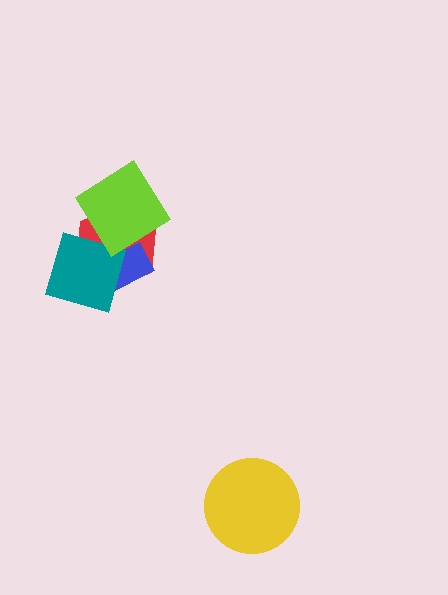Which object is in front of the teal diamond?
The lime diamond is in front of the teal diamond.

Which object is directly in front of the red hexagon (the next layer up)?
The blue rectangle is directly in front of the red hexagon.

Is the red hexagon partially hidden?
Yes, it is partially covered by another shape.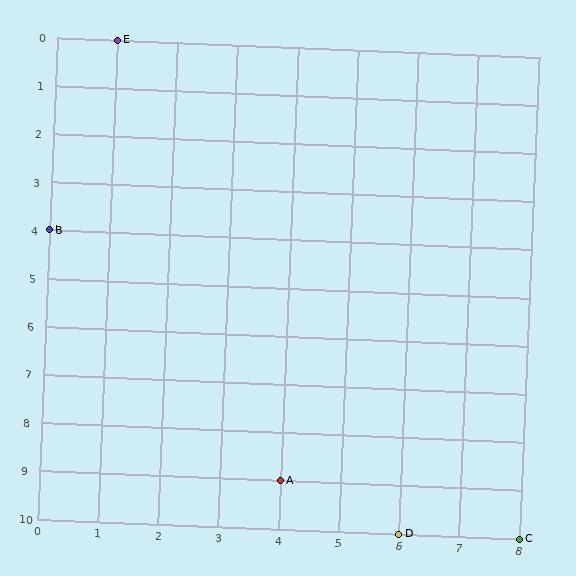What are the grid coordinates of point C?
Point C is at grid coordinates (8, 10).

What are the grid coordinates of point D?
Point D is at grid coordinates (6, 10).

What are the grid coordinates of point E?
Point E is at grid coordinates (1, 0).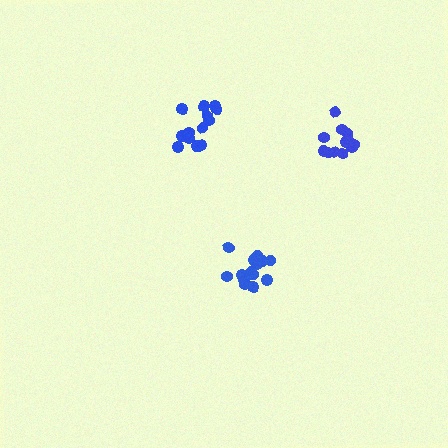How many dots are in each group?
Group 1: 16 dots, Group 2: 13 dots, Group 3: 12 dots (41 total).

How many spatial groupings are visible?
There are 3 spatial groupings.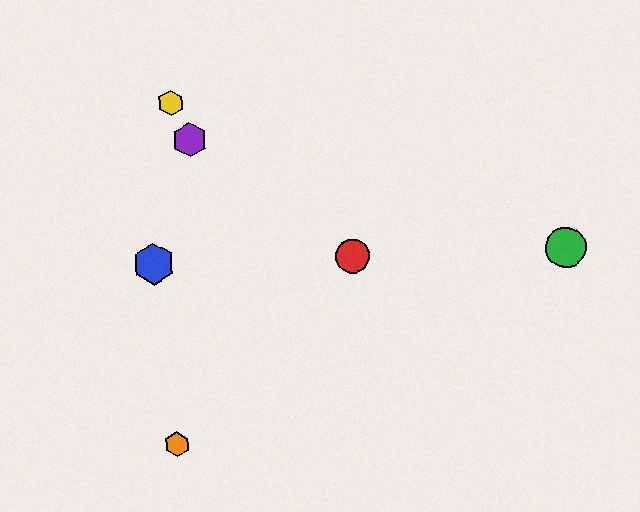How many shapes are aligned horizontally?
3 shapes (the red circle, the blue hexagon, the green circle) are aligned horizontally.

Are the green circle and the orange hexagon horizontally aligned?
No, the green circle is at y≈247 and the orange hexagon is at y≈444.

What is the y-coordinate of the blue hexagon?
The blue hexagon is at y≈264.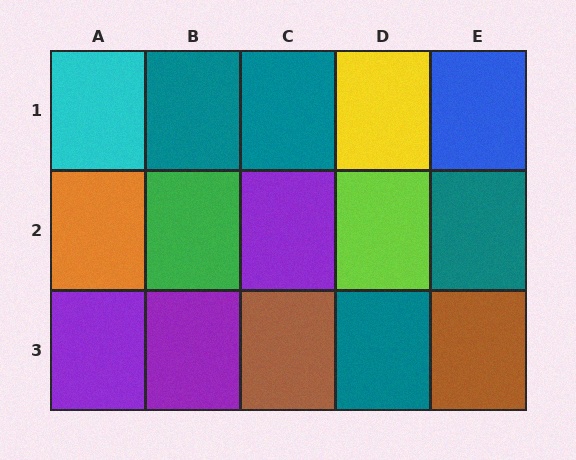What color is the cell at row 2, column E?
Teal.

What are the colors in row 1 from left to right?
Cyan, teal, teal, yellow, blue.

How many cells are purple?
3 cells are purple.